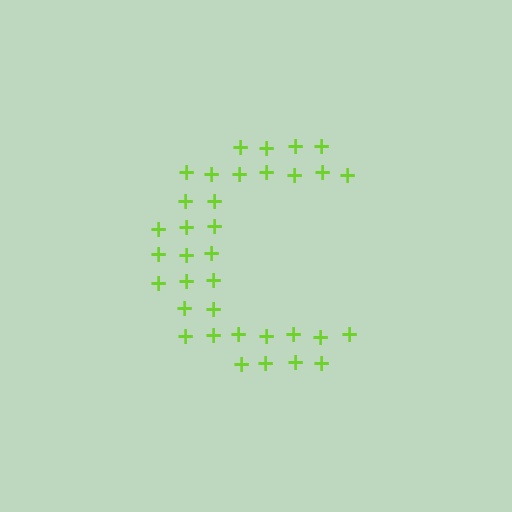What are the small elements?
The small elements are plus signs.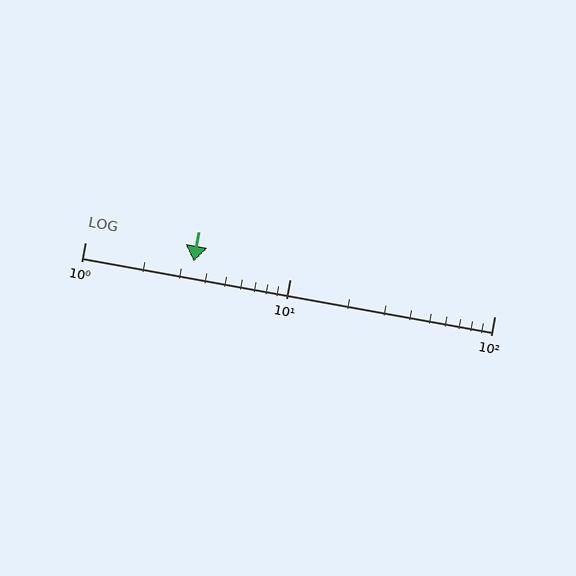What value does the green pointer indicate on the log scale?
The pointer indicates approximately 3.4.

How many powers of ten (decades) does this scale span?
The scale spans 2 decades, from 1 to 100.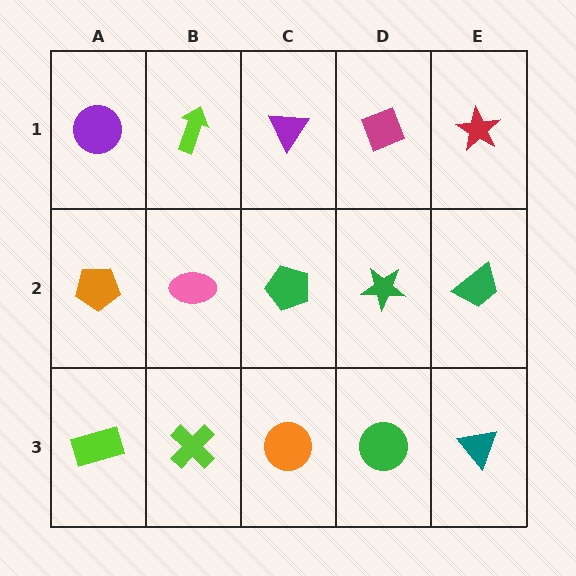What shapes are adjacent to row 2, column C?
A purple triangle (row 1, column C), an orange circle (row 3, column C), a pink ellipse (row 2, column B), a green star (row 2, column D).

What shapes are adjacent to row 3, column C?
A green pentagon (row 2, column C), a lime cross (row 3, column B), a green circle (row 3, column D).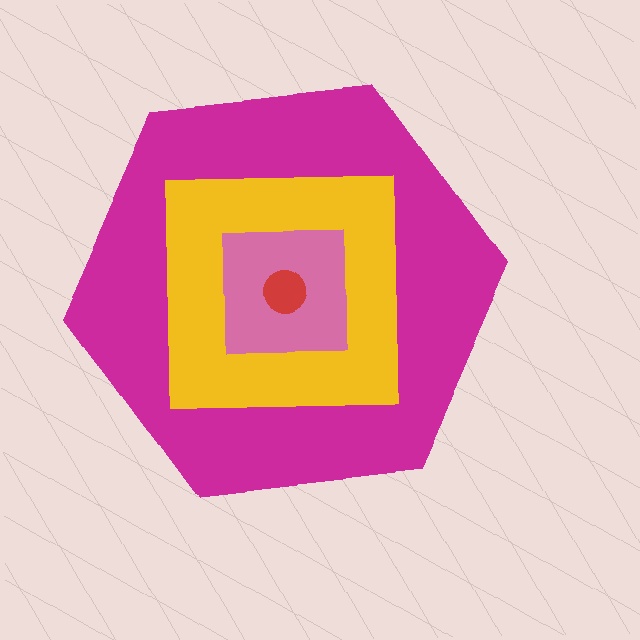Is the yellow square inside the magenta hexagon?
Yes.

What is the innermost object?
The red circle.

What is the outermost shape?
The magenta hexagon.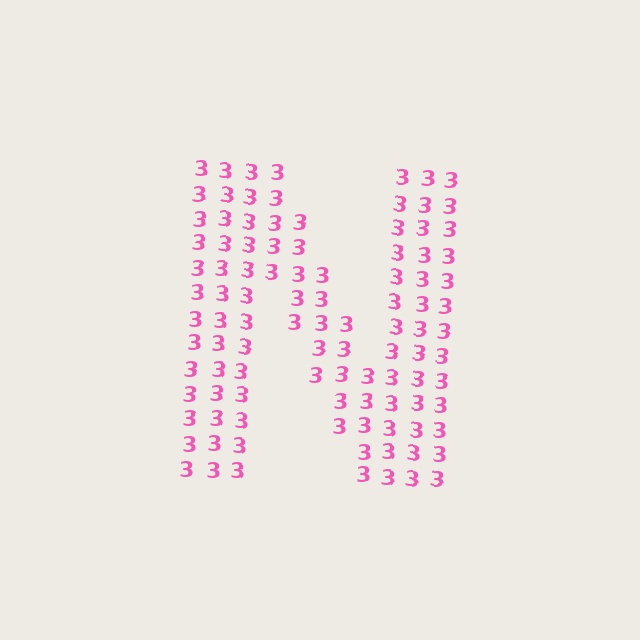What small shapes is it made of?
It is made of small digit 3's.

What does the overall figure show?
The overall figure shows the letter N.